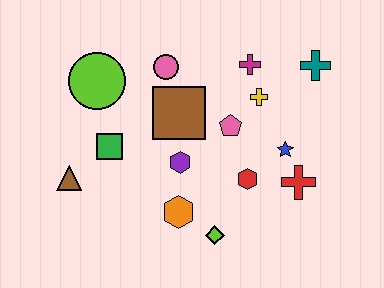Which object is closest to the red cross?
The blue star is closest to the red cross.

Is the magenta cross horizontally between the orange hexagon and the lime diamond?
No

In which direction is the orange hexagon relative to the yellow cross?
The orange hexagon is below the yellow cross.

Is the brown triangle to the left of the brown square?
Yes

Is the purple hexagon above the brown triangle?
Yes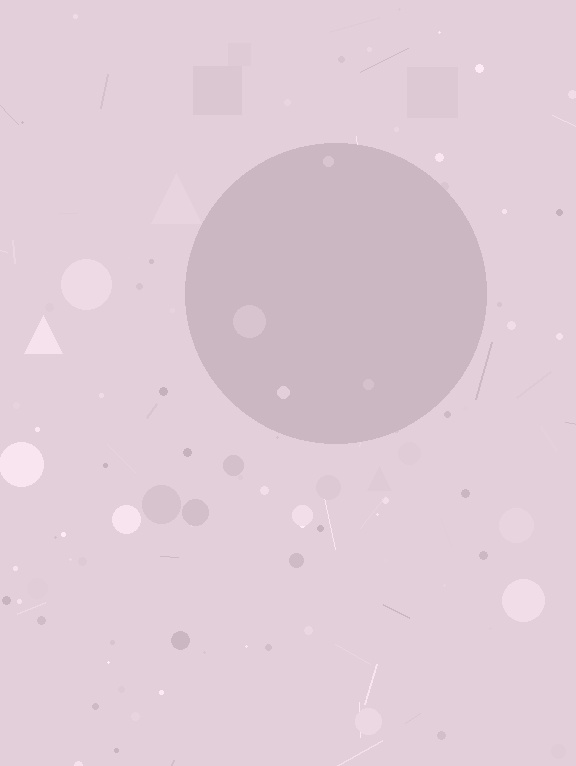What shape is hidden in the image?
A circle is hidden in the image.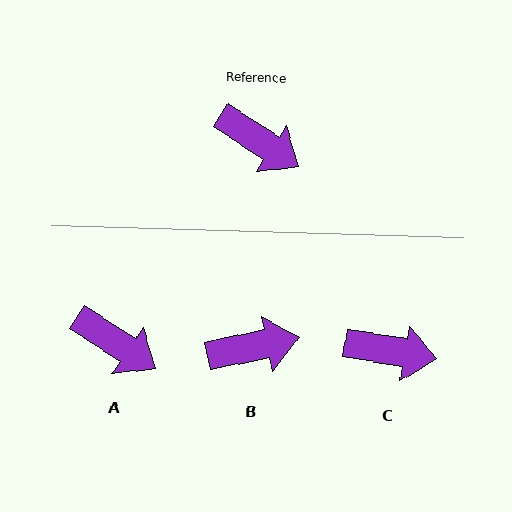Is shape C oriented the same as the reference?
No, it is off by about 24 degrees.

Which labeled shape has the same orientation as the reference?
A.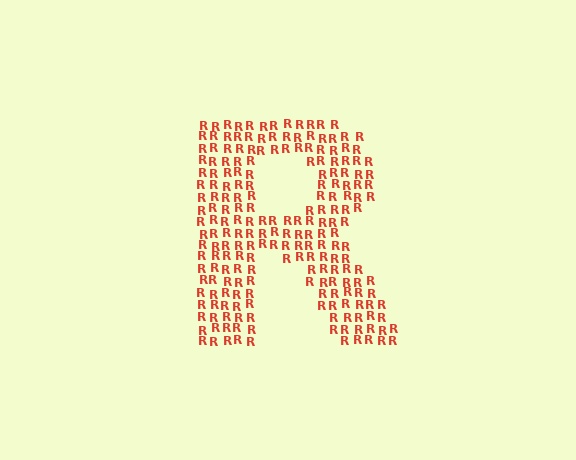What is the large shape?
The large shape is the letter R.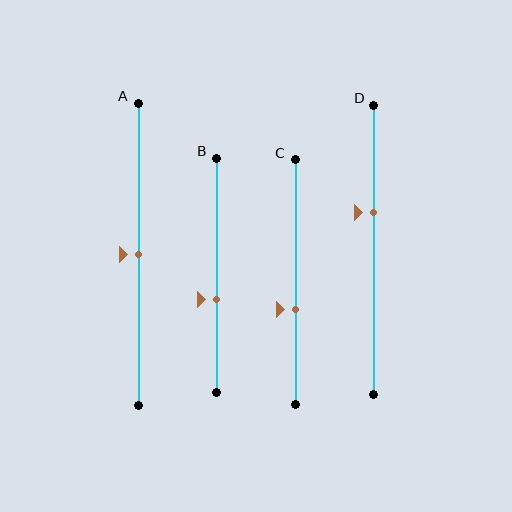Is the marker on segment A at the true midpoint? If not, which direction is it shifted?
Yes, the marker on segment A is at the true midpoint.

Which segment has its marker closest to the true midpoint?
Segment A has its marker closest to the true midpoint.